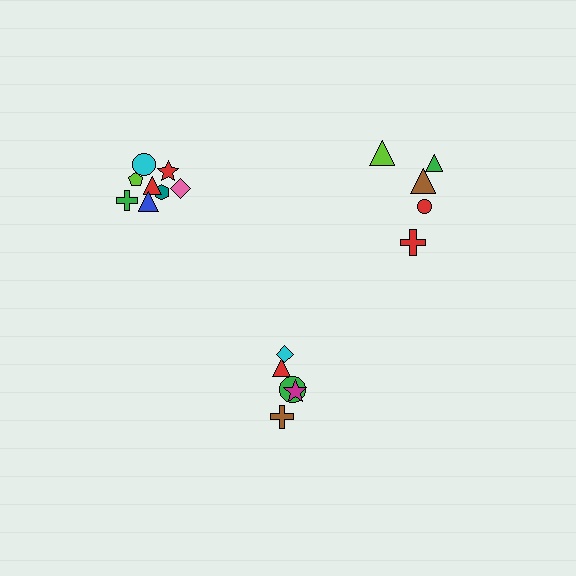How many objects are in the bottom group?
There are 5 objects.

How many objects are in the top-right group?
There are 5 objects.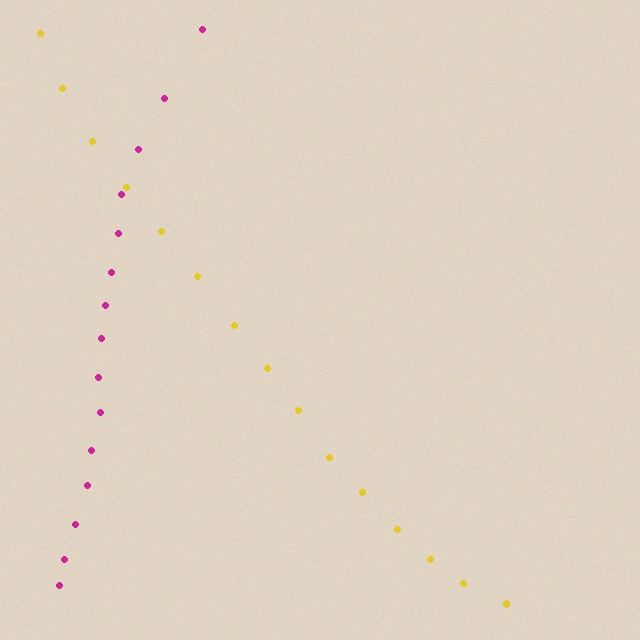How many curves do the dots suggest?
There are 2 distinct paths.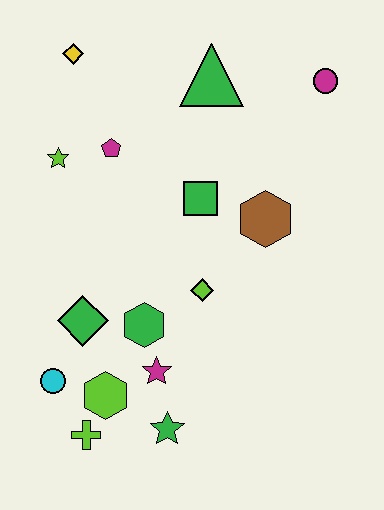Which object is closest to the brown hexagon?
The green square is closest to the brown hexagon.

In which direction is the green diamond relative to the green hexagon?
The green diamond is to the left of the green hexagon.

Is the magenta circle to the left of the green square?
No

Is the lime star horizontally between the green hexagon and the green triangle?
No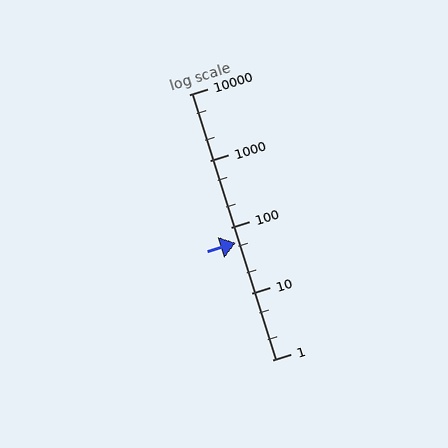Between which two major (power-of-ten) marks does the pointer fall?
The pointer is between 10 and 100.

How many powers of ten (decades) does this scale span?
The scale spans 4 decades, from 1 to 10000.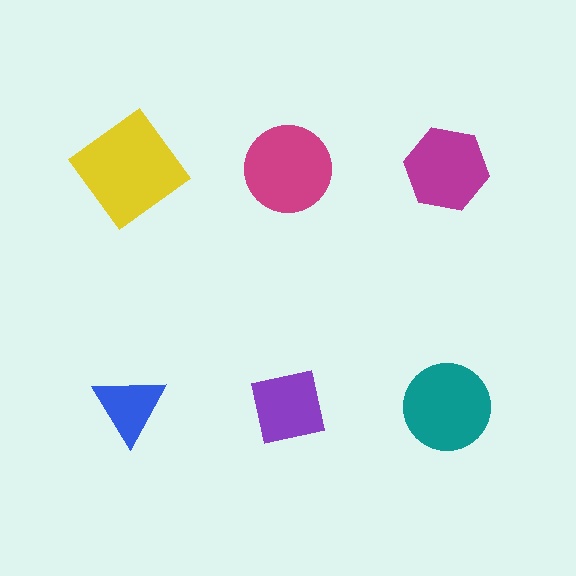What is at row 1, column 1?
A yellow diamond.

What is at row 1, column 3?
A magenta hexagon.